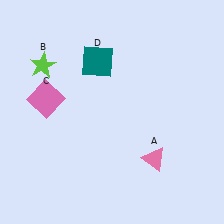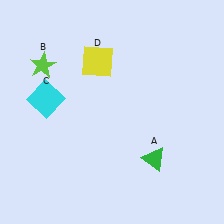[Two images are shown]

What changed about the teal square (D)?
In Image 1, D is teal. In Image 2, it changed to yellow.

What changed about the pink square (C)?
In Image 1, C is pink. In Image 2, it changed to cyan.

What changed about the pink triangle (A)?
In Image 1, A is pink. In Image 2, it changed to green.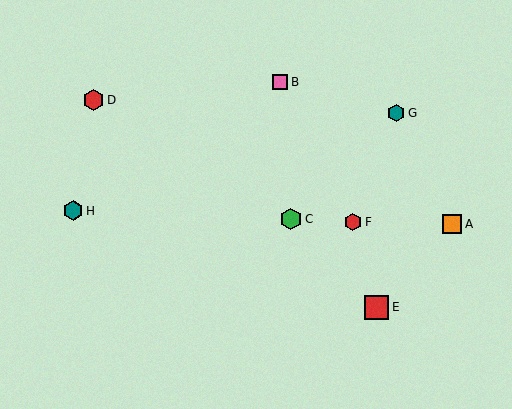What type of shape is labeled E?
Shape E is a red square.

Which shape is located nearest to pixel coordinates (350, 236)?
The red hexagon (labeled F) at (353, 222) is nearest to that location.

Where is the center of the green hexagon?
The center of the green hexagon is at (291, 219).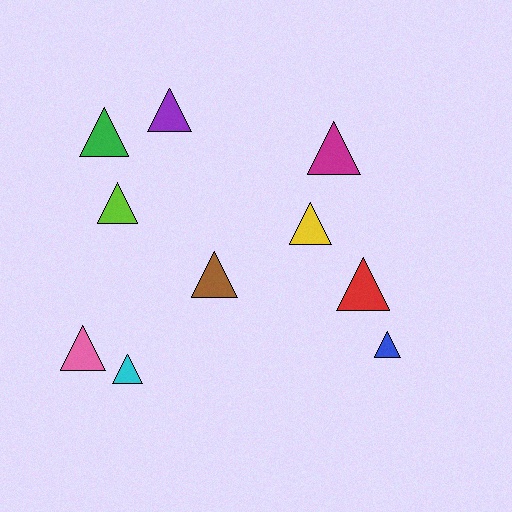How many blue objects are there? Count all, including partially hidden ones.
There is 1 blue object.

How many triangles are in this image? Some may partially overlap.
There are 10 triangles.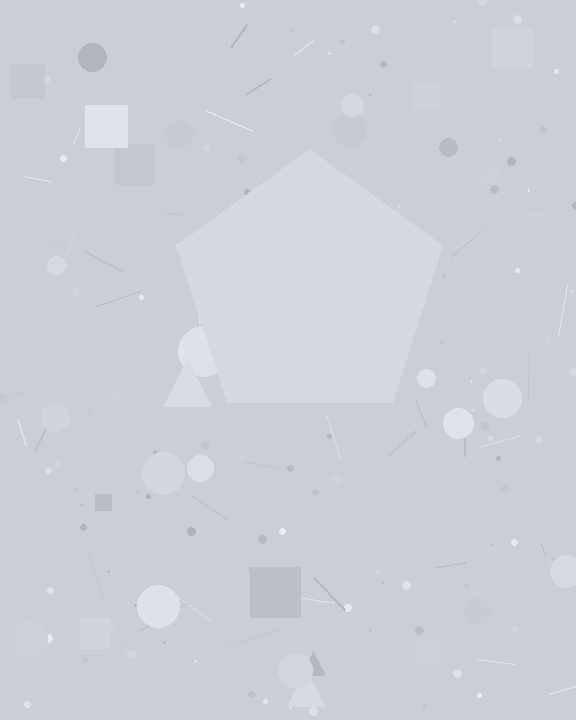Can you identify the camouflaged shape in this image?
The camouflaged shape is a pentagon.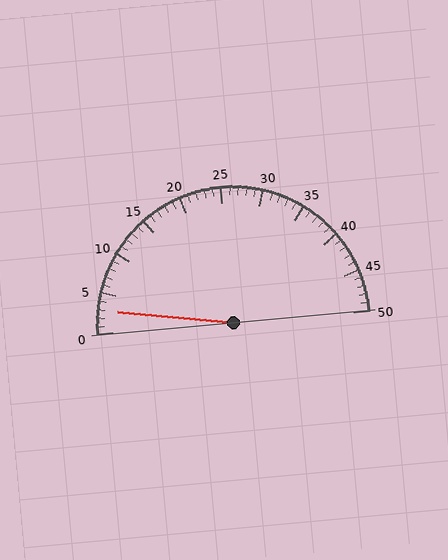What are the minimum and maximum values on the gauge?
The gauge ranges from 0 to 50.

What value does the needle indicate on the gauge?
The needle indicates approximately 3.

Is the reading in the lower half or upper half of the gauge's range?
The reading is in the lower half of the range (0 to 50).